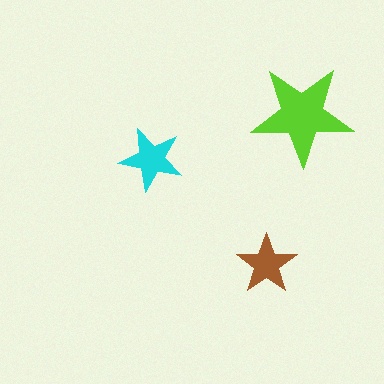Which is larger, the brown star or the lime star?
The lime one.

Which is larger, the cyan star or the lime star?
The lime one.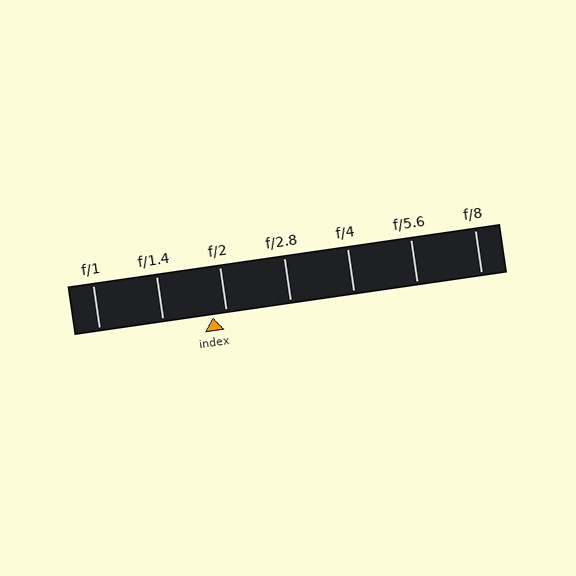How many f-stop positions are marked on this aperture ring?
There are 7 f-stop positions marked.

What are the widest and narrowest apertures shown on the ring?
The widest aperture shown is f/1 and the narrowest is f/8.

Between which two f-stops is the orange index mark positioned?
The index mark is between f/1.4 and f/2.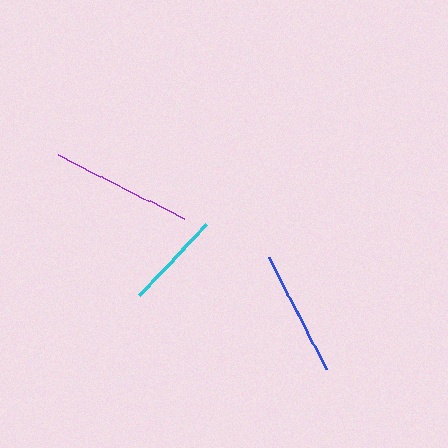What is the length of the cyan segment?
The cyan segment is approximately 97 pixels long.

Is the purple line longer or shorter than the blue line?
The purple line is longer than the blue line.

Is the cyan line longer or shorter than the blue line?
The blue line is longer than the cyan line.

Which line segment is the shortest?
The cyan line is the shortest at approximately 97 pixels.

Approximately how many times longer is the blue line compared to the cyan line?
The blue line is approximately 1.3 times the length of the cyan line.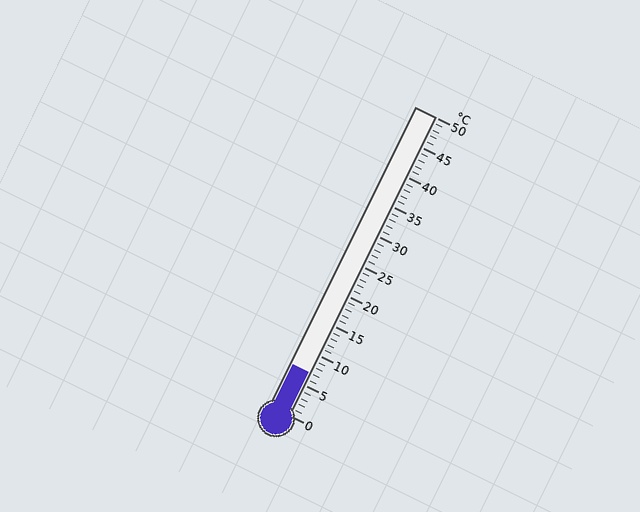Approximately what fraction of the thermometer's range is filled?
The thermometer is filled to approximately 15% of its range.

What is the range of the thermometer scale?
The thermometer scale ranges from 0°C to 50°C.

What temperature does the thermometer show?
The thermometer shows approximately 7°C.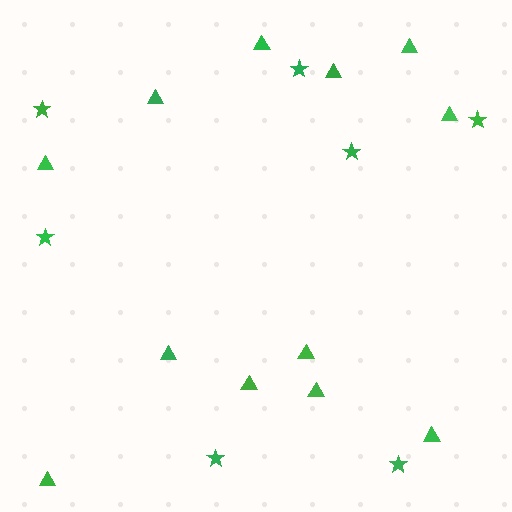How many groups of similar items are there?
There are 2 groups: one group of stars (7) and one group of triangles (12).